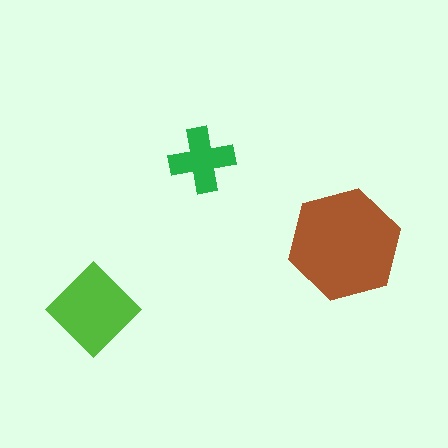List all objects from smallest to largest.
The green cross, the lime diamond, the brown hexagon.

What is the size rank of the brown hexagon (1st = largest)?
1st.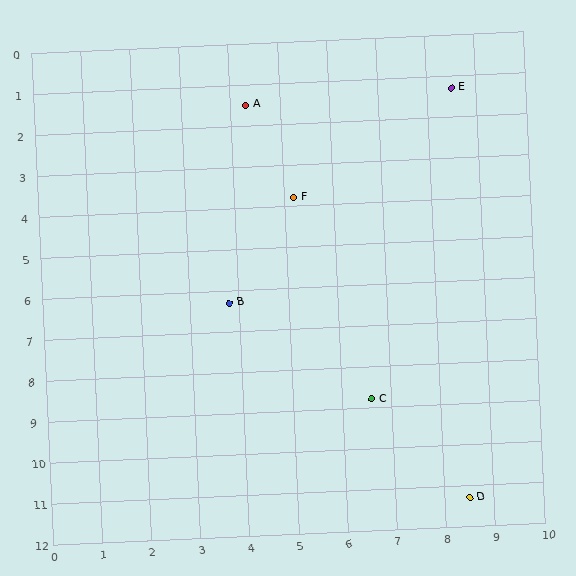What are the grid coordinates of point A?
Point A is at approximately (4.3, 1.5).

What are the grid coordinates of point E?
Point E is at approximately (8.5, 1.3).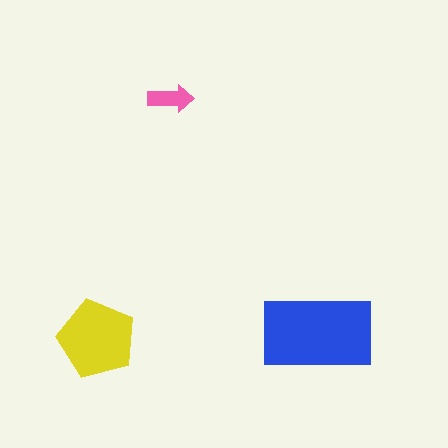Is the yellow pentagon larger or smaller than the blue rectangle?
Smaller.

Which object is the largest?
The blue rectangle.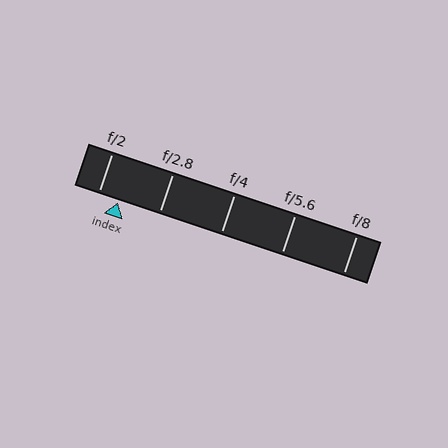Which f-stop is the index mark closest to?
The index mark is closest to f/2.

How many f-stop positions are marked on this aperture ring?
There are 5 f-stop positions marked.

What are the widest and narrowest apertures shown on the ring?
The widest aperture shown is f/2 and the narrowest is f/8.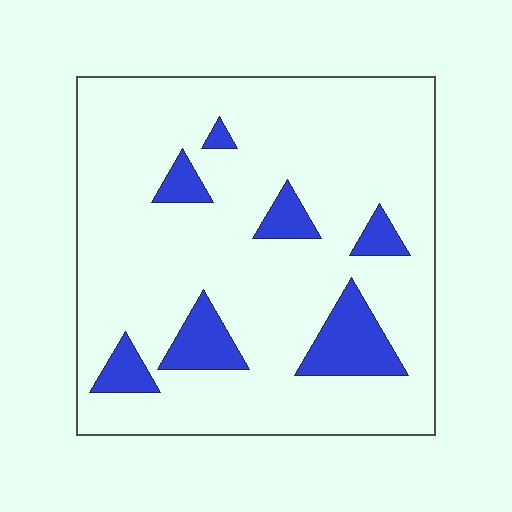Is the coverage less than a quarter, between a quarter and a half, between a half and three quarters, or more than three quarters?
Less than a quarter.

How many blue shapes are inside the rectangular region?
7.